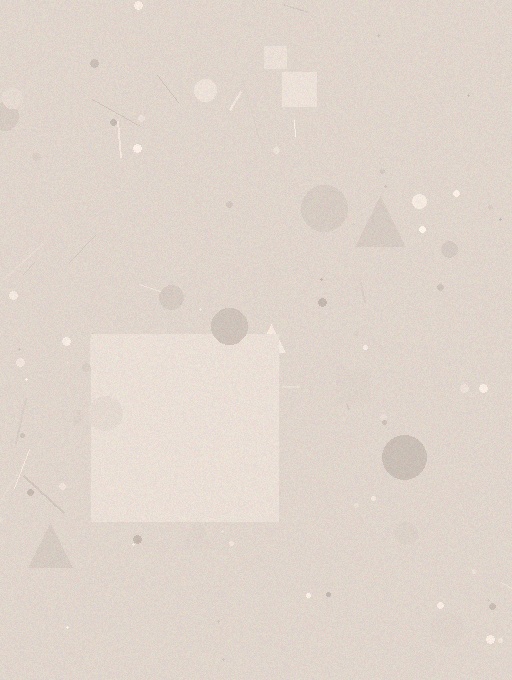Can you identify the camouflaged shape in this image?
The camouflaged shape is a square.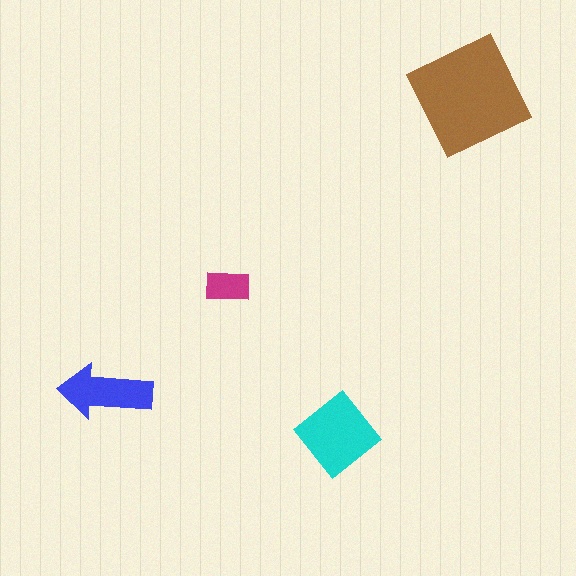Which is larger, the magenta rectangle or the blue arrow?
The blue arrow.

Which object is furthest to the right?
The brown square is rightmost.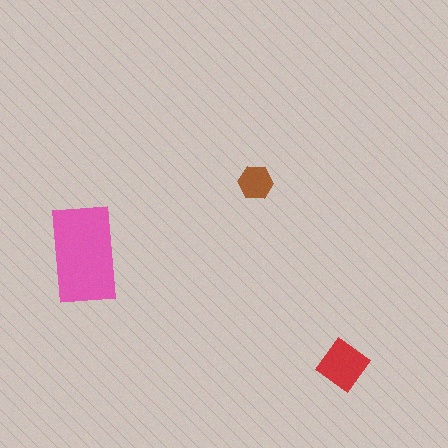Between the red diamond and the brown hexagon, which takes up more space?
The red diamond.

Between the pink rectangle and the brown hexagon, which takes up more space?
The pink rectangle.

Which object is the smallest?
The brown hexagon.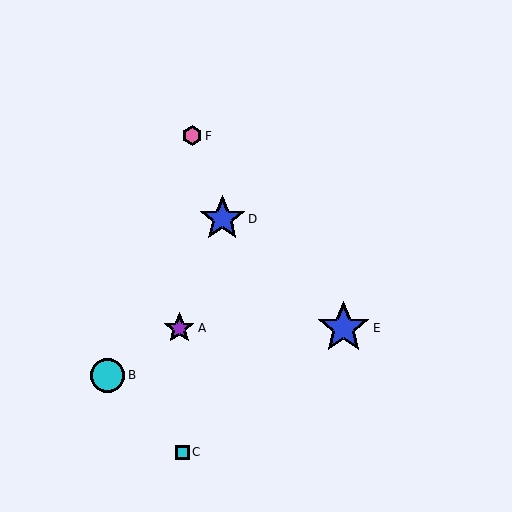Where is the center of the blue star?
The center of the blue star is at (222, 219).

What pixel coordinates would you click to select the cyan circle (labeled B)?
Click at (108, 375) to select the cyan circle B.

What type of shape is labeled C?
Shape C is a cyan square.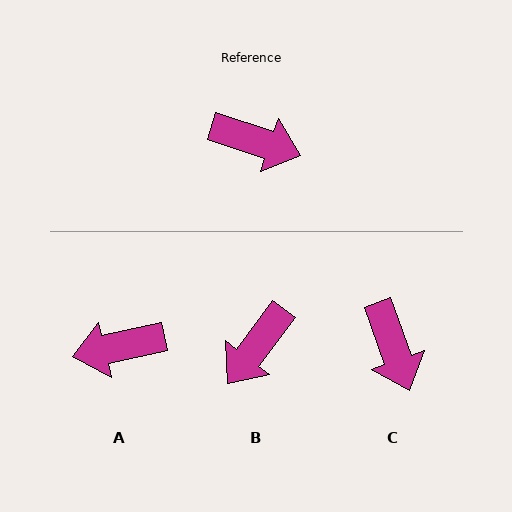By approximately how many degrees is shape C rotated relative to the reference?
Approximately 52 degrees clockwise.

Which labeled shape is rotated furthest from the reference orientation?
A, about 149 degrees away.